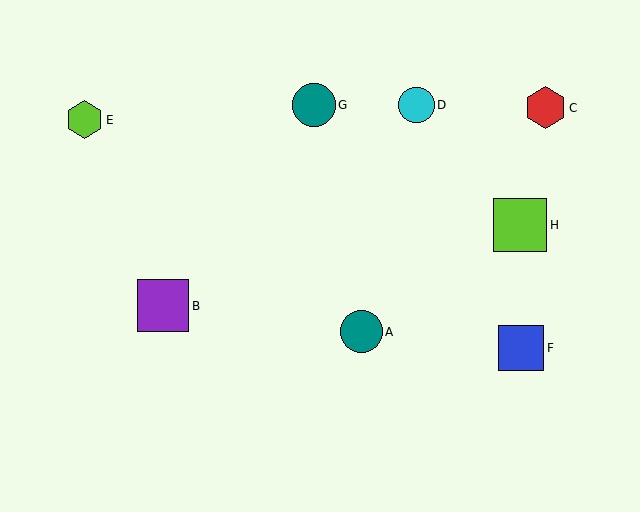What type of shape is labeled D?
Shape D is a cyan circle.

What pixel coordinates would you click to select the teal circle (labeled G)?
Click at (314, 105) to select the teal circle G.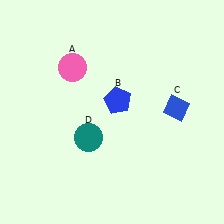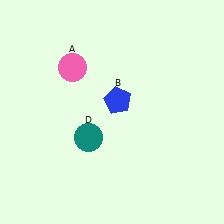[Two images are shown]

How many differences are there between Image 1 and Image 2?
There is 1 difference between the two images.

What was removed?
The blue diamond (C) was removed in Image 2.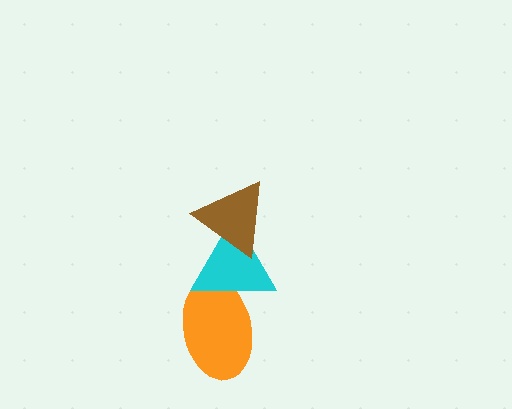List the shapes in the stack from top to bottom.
From top to bottom: the brown triangle, the cyan triangle, the orange ellipse.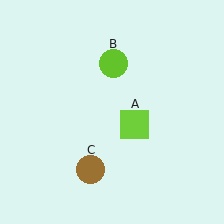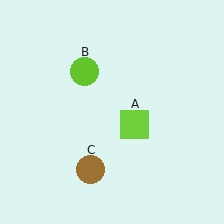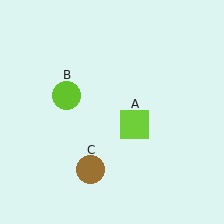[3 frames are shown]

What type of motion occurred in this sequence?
The lime circle (object B) rotated counterclockwise around the center of the scene.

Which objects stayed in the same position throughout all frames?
Lime square (object A) and brown circle (object C) remained stationary.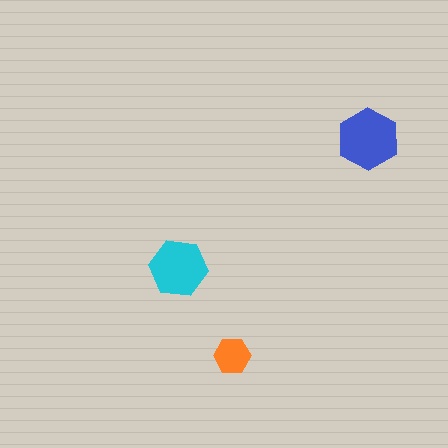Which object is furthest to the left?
The cyan hexagon is leftmost.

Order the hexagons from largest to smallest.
the blue one, the cyan one, the orange one.